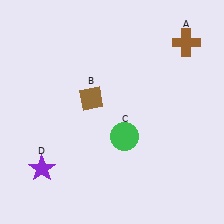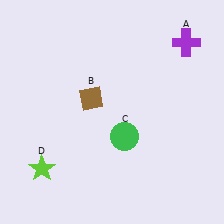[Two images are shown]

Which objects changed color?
A changed from brown to purple. D changed from purple to lime.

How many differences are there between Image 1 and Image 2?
There are 2 differences between the two images.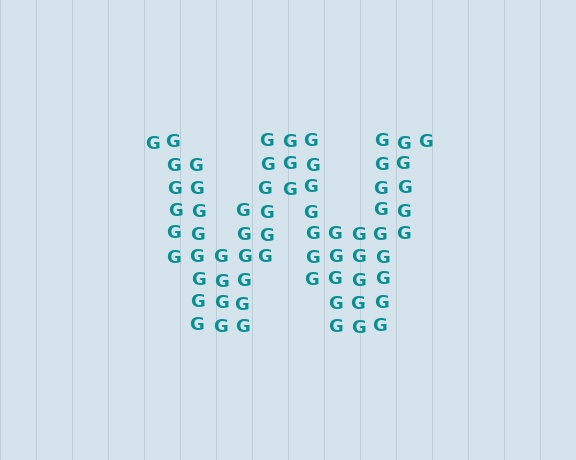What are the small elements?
The small elements are letter G's.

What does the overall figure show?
The overall figure shows the letter W.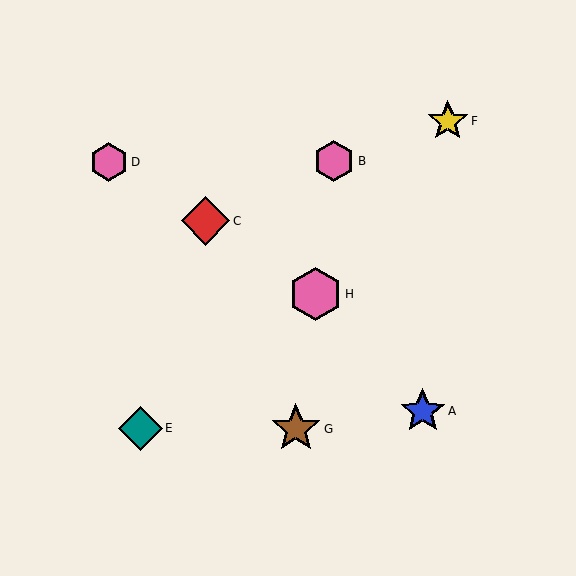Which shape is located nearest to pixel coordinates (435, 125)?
The yellow star (labeled F) at (448, 121) is nearest to that location.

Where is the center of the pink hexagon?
The center of the pink hexagon is at (315, 294).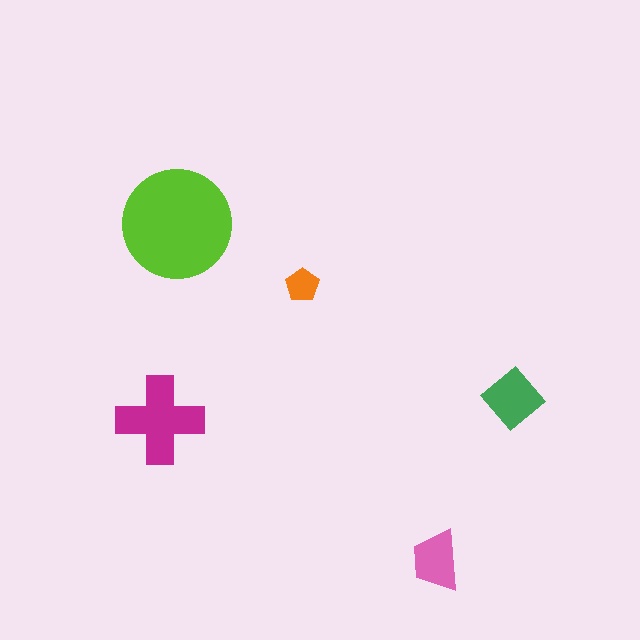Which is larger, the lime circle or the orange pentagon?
The lime circle.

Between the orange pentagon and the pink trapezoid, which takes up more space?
The pink trapezoid.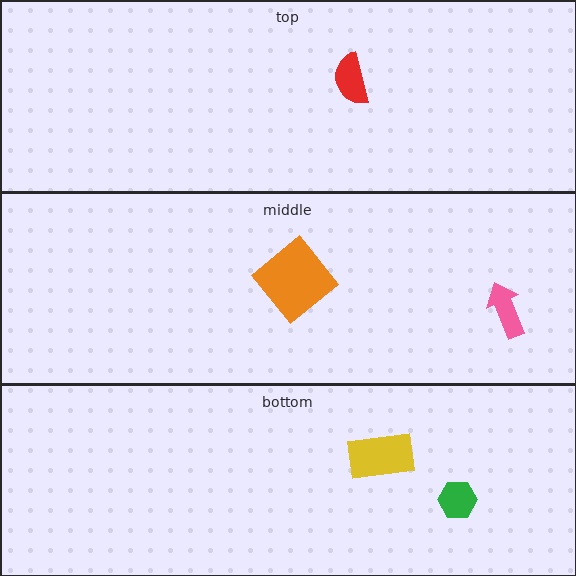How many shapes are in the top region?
1.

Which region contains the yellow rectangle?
The bottom region.